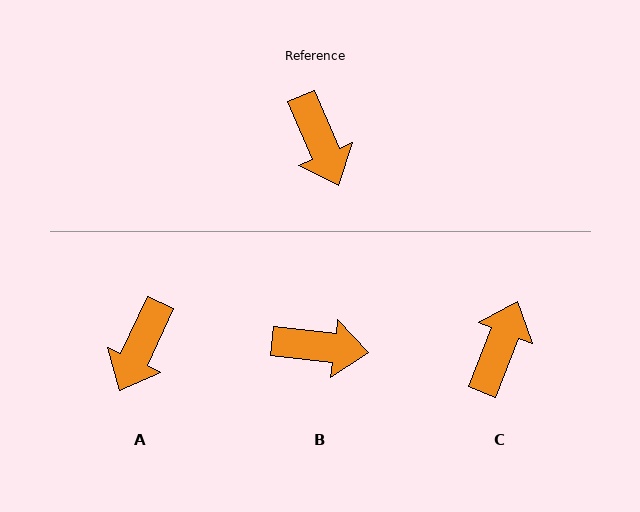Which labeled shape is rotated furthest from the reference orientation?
C, about 136 degrees away.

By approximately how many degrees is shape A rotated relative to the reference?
Approximately 47 degrees clockwise.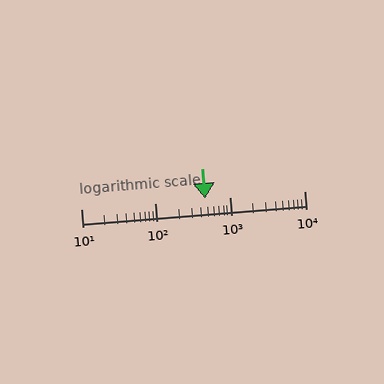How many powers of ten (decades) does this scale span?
The scale spans 3 decades, from 10 to 10000.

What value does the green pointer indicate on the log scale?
The pointer indicates approximately 470.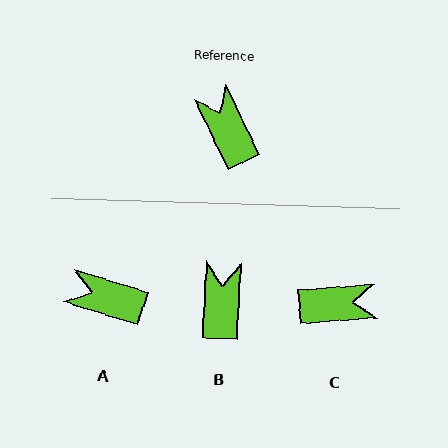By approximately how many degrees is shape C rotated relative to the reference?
Approximately 111 degrees clockwise.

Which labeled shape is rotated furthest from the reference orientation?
C, about 111 degrees away.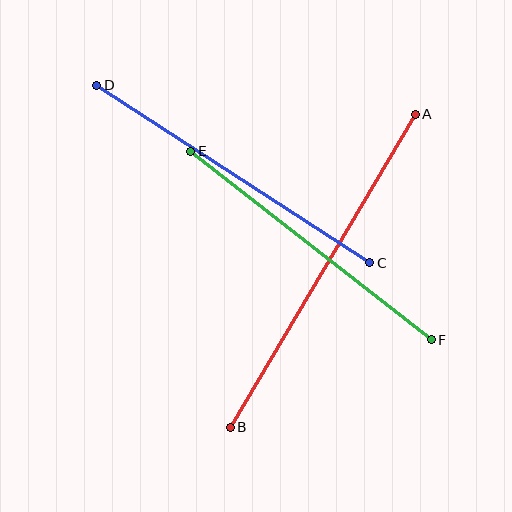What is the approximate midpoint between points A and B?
The midpoint is at approximately (323, 271) pixels.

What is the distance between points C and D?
The distance is approximately 326 pixels.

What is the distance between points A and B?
The distance is approximately 363 pixels.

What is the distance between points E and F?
The distance is approximately 306 pixels.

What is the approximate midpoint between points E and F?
The midpoint is at approximately (311, 245) pixels.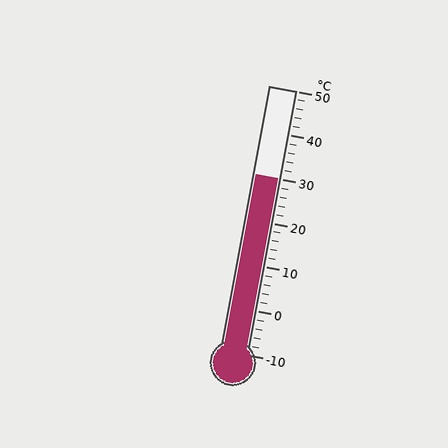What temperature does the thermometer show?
The thermometer shows approximately 30°C.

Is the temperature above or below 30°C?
The temperature is at 30°C.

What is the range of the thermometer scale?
The thermometer scale ranges from -10°C to 50°C.